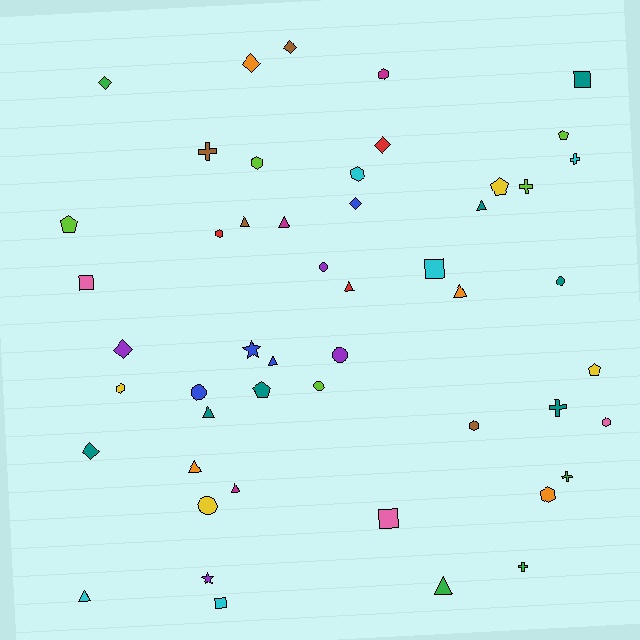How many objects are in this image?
There are 50 objects.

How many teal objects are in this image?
There are 7 teal objects.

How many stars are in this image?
There are 2 stars.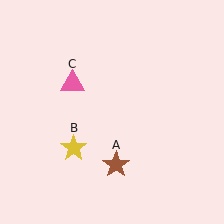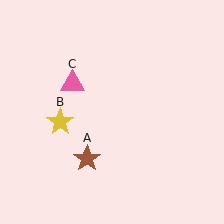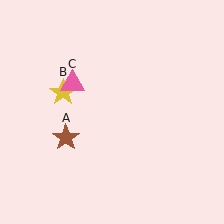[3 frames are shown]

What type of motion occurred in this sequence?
The brown star (object A), yellow star (object B) rotated clockwise around the center of the scene.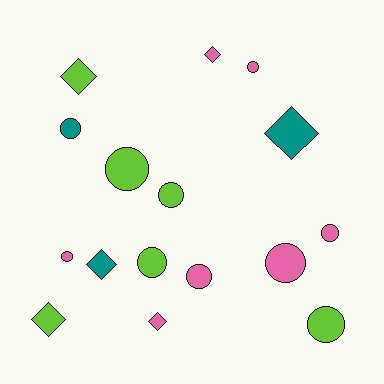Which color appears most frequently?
Pink, with 7 objects.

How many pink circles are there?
There are 5 pink circles.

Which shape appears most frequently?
Circle, with 10 objects.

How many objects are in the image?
There are 16 objects.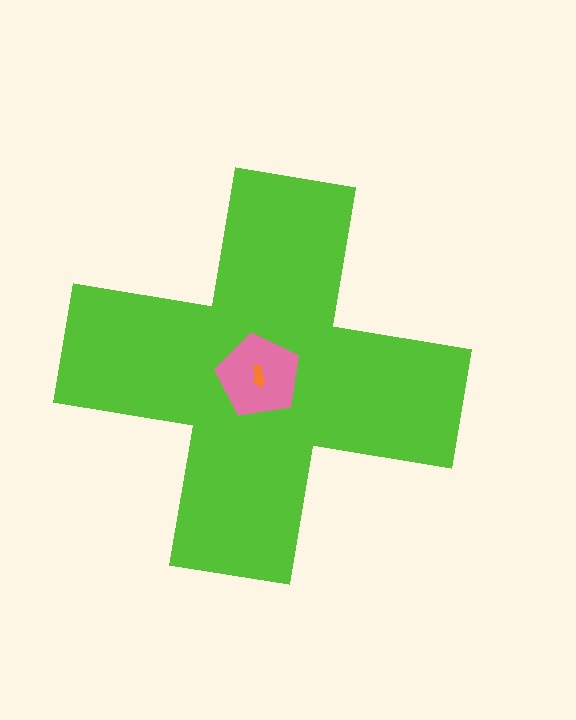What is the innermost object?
The orange arrow.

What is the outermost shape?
The lime cross.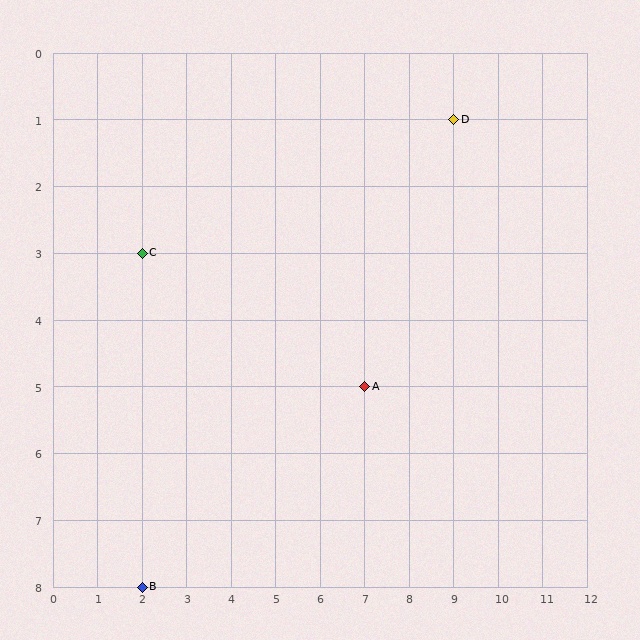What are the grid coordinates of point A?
Point A is at grid coordinates (7, 5).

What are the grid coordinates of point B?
Point B is at grid coordinates (2, 8).